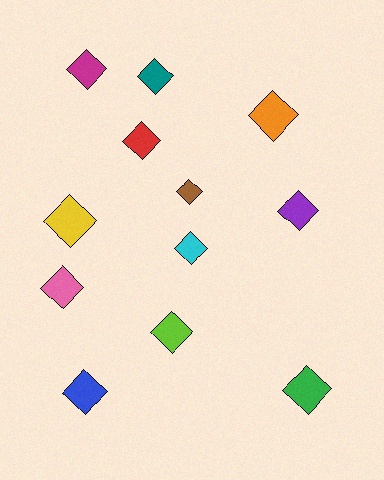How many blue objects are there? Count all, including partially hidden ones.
There is 1 blue object.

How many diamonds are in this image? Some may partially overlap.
There are 12 diamonds.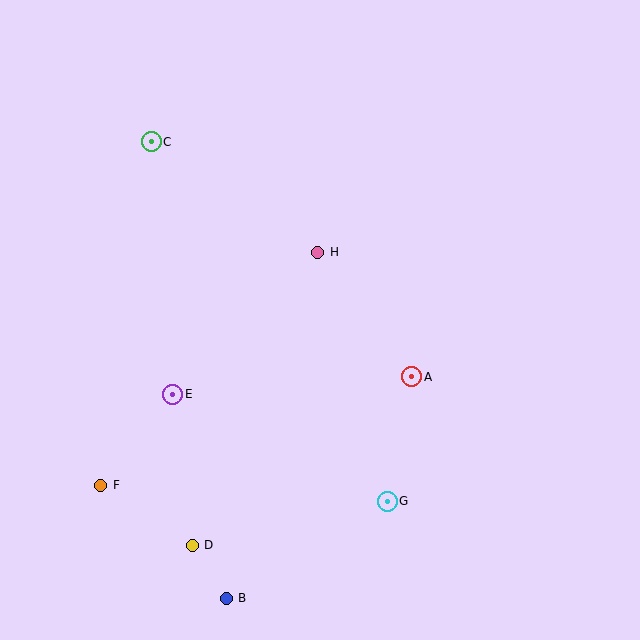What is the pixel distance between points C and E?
The distance between C and E is 254 pixels.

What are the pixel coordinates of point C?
Point C is at (151, 142).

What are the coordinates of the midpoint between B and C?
The midpoint between B and C is at (189, 370).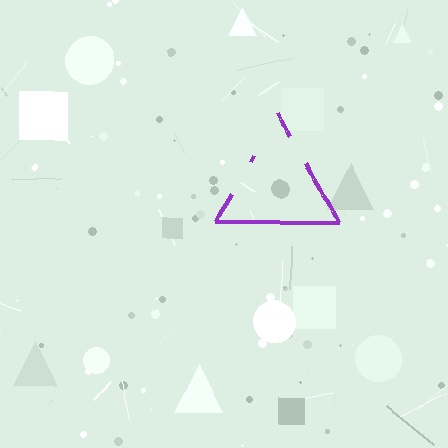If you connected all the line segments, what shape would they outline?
They would outline a triangle.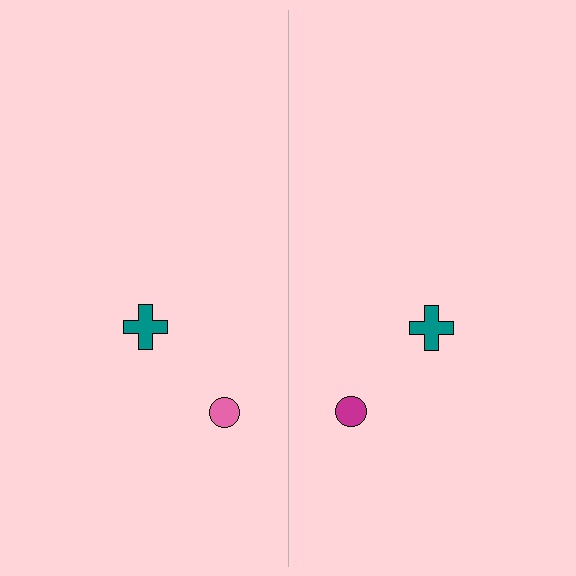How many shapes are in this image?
There are 4 shapes in this image.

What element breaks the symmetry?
The magenta circle on the right side breaks the symmetry — its mirror counterpart is pink.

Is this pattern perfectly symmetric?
No, the pattern is not perfectly symmetric. The magenta circle on the right side breaks the symmetry — its mirror counterpart is pink.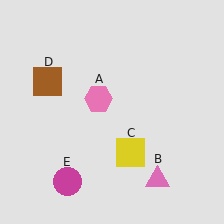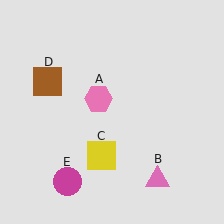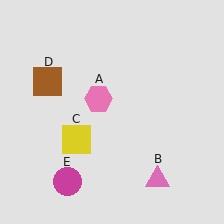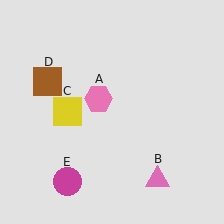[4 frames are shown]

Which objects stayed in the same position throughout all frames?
Pink hexagon (object A) and pink triangle (object B) and brown square (object D) and magenta circle (object E) remained stationary.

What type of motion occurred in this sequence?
The yellow square (object C) rotated clockwise around the center of the scene.